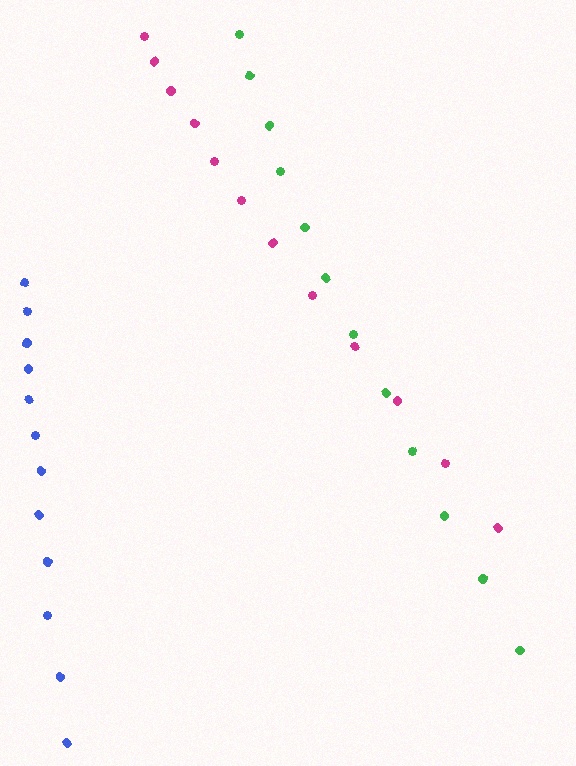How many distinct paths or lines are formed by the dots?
There are 3 distinct paths.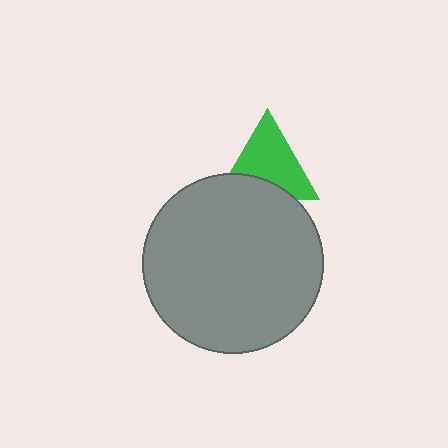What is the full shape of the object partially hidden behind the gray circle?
The partially hidden object is a green triangle.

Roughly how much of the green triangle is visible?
Most of it is visible (roughly 70%).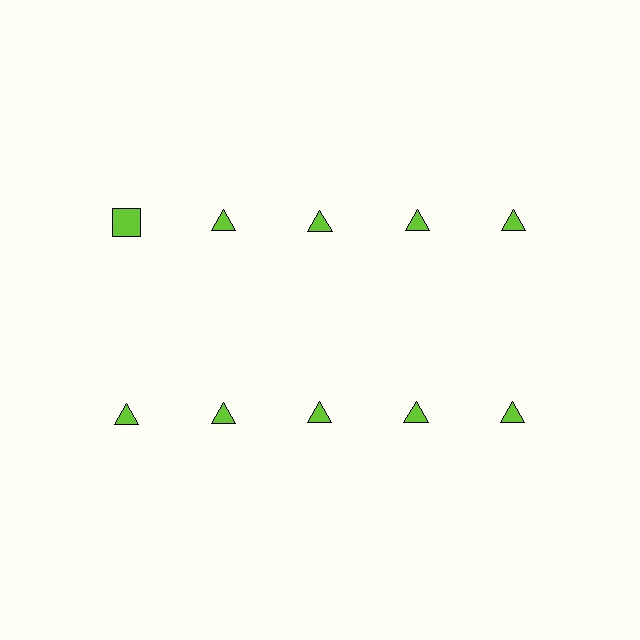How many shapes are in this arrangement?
There are 10 shapes arranged in a grid pattern.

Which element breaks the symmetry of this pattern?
The lime square in the top row, leftmost column breaks the symmetry. All other shapes are lime triangles.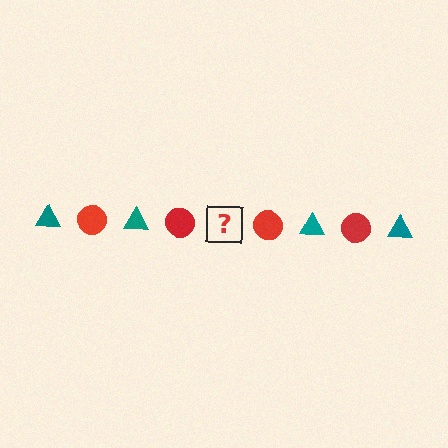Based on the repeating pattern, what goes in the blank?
The blank should be a teal triangle.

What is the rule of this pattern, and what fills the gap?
The rule is that the pattern alternates between teal triangle and red circle. The gap should be filled with a teal triangle.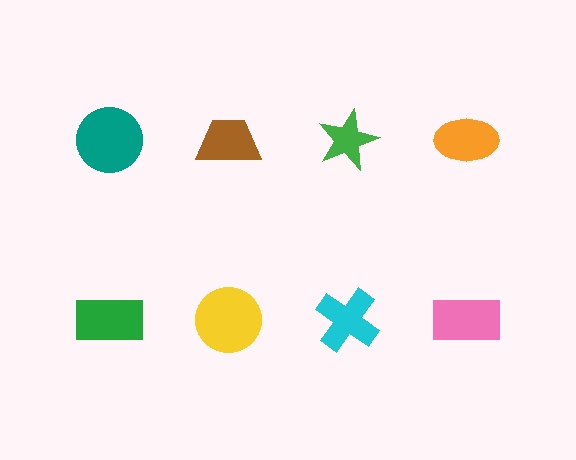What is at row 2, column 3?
A cyan cross.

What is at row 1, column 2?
A brown trapezoid.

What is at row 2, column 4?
A pink rectangle.